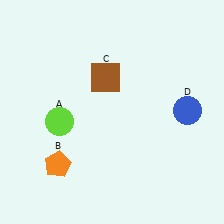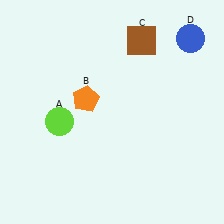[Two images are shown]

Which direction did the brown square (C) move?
The brown square (C) moved up.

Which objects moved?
The objects that moved are: the orange pentagon (B), the brown square (C), the blue circle (D).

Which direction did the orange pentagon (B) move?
The orange pentagon (B) moved up.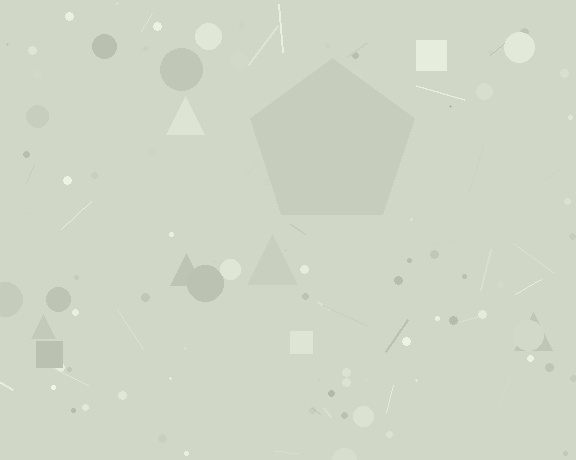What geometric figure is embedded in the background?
A pentagon is embedded in the background.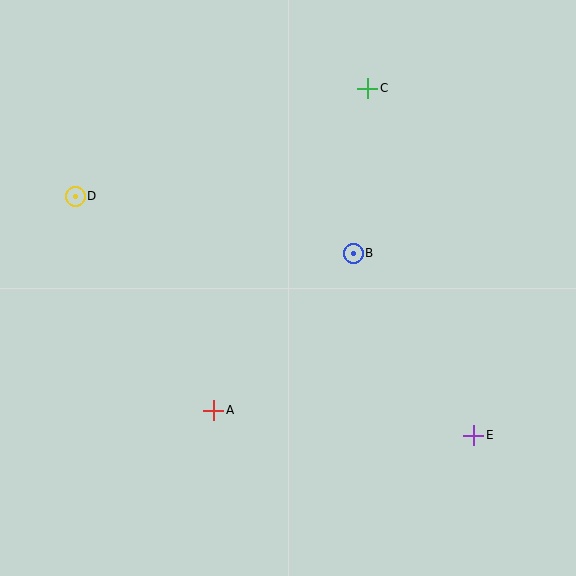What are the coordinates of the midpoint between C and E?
The midpoint between C and E is at (421, 262).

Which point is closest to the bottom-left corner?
Point A is closest to the bottom-left corner.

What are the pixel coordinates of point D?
Point D is at (75, 196).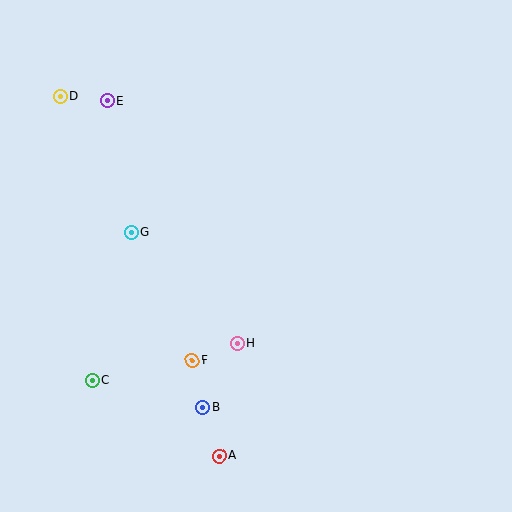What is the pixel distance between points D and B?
The distance between D and B is 342 pixels.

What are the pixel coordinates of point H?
Point H is at (238, 343).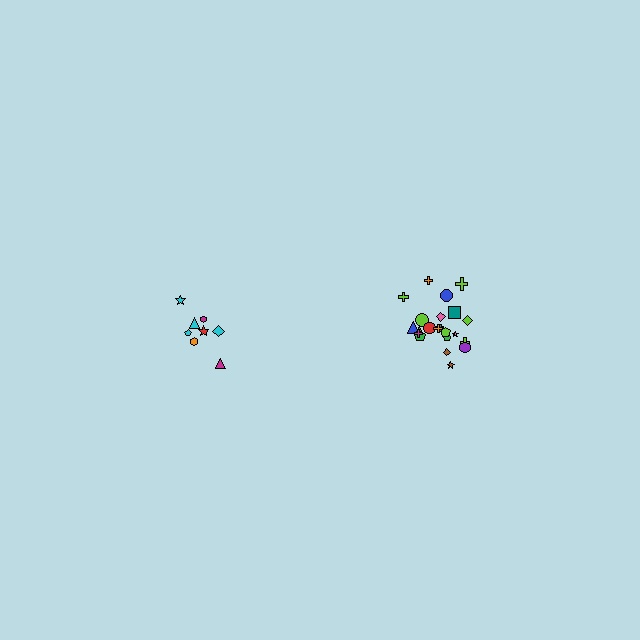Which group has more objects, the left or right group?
The right group.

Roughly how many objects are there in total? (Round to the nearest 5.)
Roughly 30 objects in total.